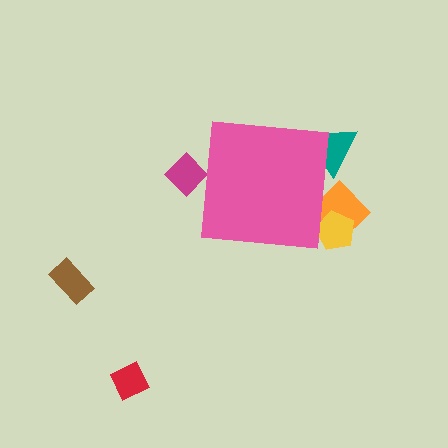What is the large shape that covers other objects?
A pink square.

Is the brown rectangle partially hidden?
No, the brown rectangle is fully visible.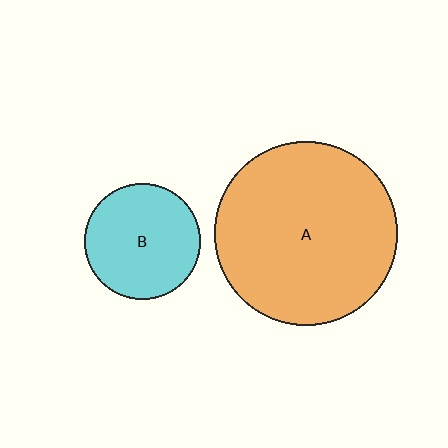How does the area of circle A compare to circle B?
Approximately 2.5 times.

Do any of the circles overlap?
No, none of the circles overlap.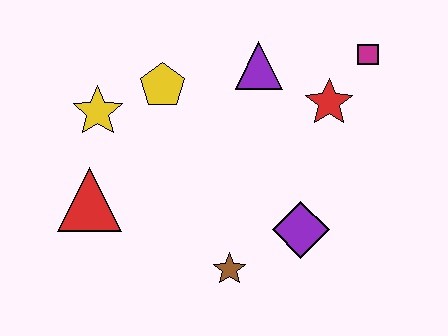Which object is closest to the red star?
The magenta square is closest to the red star.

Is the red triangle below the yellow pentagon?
Yes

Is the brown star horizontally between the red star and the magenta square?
No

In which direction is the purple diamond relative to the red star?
The purple diamond is below the red star.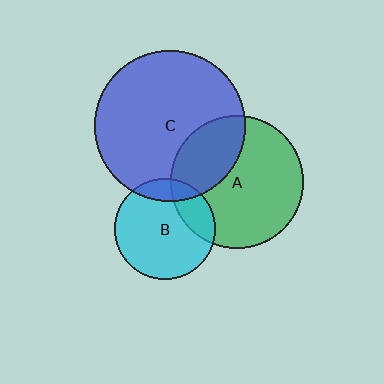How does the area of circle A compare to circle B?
Approximately 1.7 times.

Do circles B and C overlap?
Yes.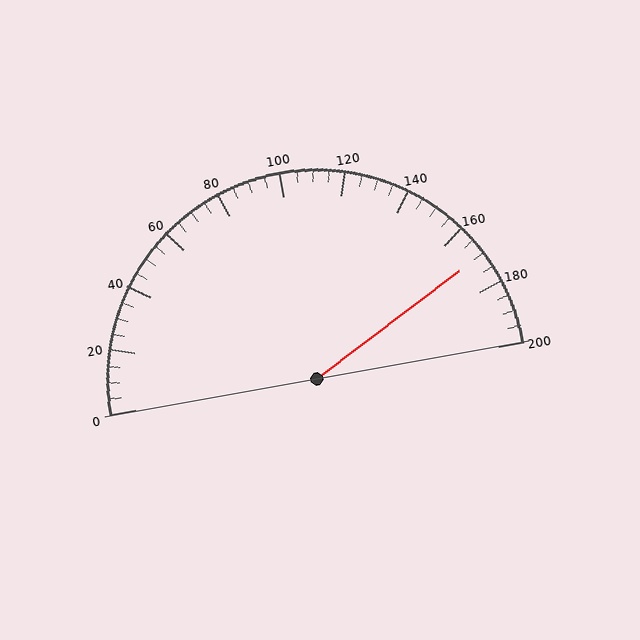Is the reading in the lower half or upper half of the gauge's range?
The reading is in the upper half of the range (0 to 200).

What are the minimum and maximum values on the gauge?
The gauge ranges from 0 to 200.